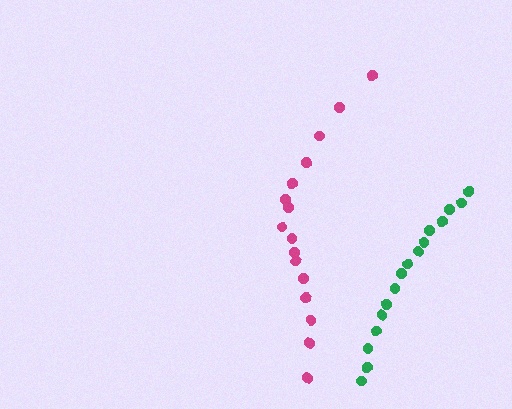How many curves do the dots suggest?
There are 2 distinct paths.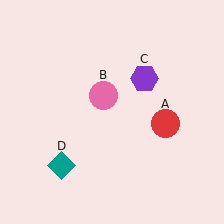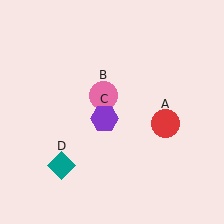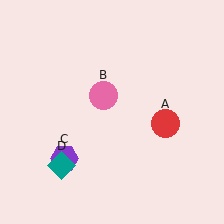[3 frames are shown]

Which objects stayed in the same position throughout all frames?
Red circle (object A) and pink circle (object B) and teal diamond (object D) remained stationary.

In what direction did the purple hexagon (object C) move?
The purple hexagon (object C) moved down and to the left.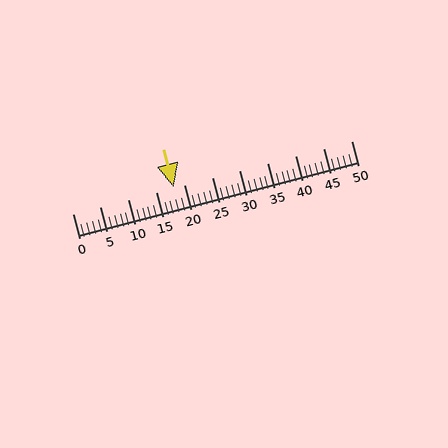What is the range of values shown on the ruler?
The ruler shows values from 0 to 50.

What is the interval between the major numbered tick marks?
The major tick marks are spaced 5 units apart.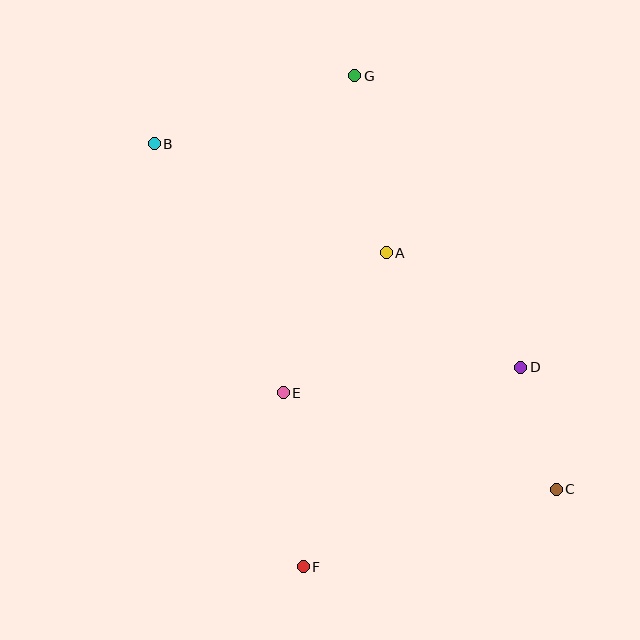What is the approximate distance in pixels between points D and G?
The distance between D and G is approximately 335 pixels.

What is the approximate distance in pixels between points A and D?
The distance between A and D is approximately 176 pixels.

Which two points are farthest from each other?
Points B and C are farthest from each other.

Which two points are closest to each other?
Points C and D are closest to each other.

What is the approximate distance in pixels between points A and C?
The distance between A and C is approximately 291 pixels.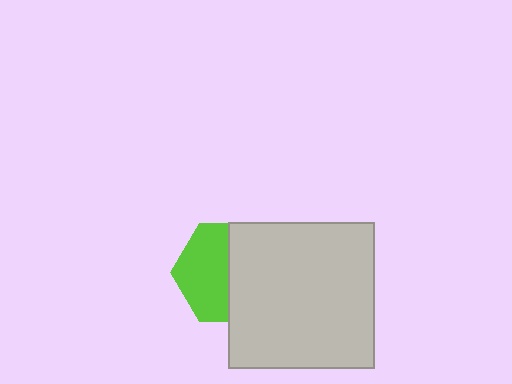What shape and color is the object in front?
The object in front is a light gray square.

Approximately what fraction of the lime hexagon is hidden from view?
Roughly 50% of the lime hexagon is hidden behind the light gray square.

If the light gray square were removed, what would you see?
You would see the complete lime hexagon.